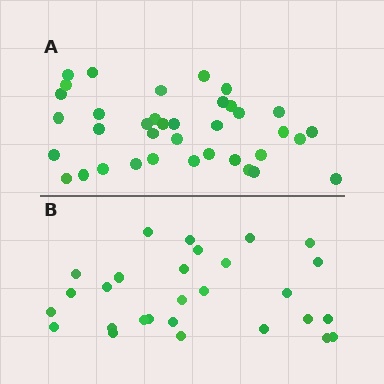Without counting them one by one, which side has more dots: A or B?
Region A (the top region) has more dots.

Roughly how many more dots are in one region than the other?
Region A has roughly 8 or so more dots than region B.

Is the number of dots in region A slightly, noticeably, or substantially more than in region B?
Region A has noticeably more, but not dramatically so. The ratio is roughly 1.3 to 1.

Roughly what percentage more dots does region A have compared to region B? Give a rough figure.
About 30% more.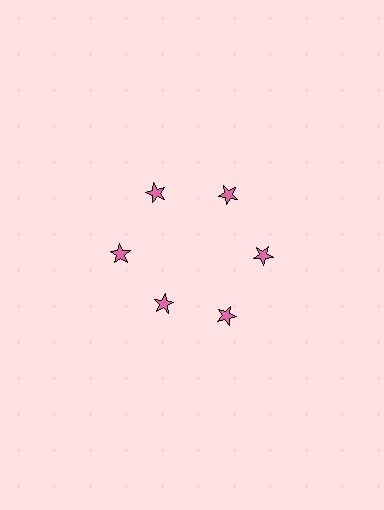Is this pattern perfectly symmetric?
No. The 6 pink stars are arranged in a ring, but one element near the 7 o'clock position is pulled inward toward the center, breaking the 6-fold rotational symmetry.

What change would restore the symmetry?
The symmetry would be restored by moving it outward, back onto the ring so that all 6 stars sit at equal angles and equal distance from the center.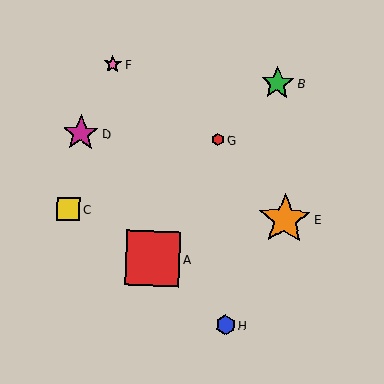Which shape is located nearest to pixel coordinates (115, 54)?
The pink star (labeled F) at (113, 64) is nearest to that location.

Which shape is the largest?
The red square (labeled A) is the largest.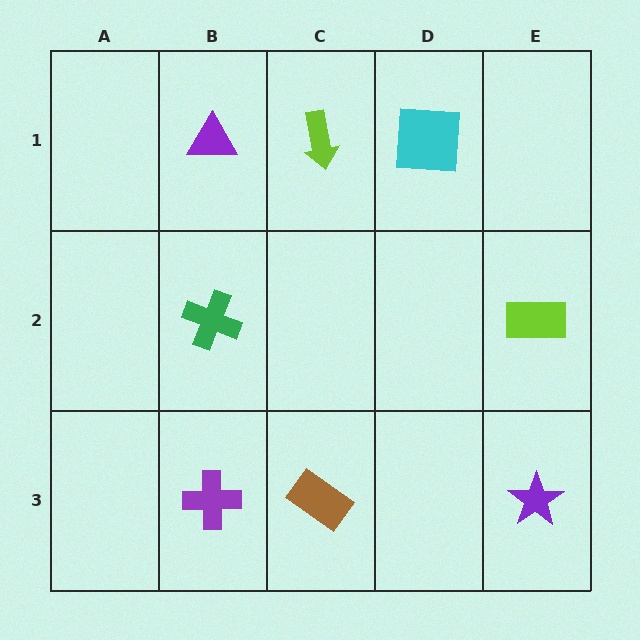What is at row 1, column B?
A purple triangle.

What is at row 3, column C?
A brown rectangle.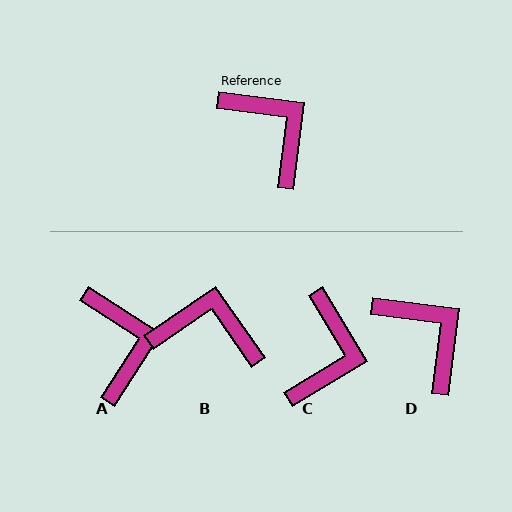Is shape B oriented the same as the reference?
No, it is off by about 42 degrees.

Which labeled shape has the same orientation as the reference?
D.